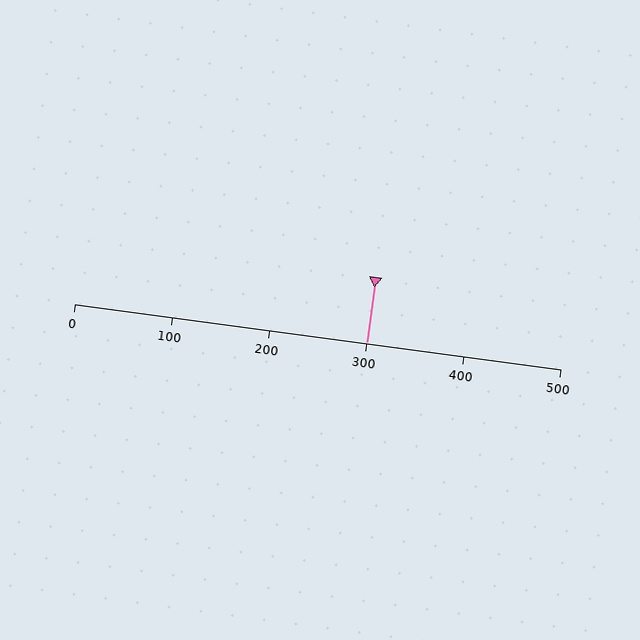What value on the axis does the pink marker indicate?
The marker indicates approximately 300.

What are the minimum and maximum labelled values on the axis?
The axis runs from 0 to 500.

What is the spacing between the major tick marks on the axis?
The major ticks are spaced 100 apart.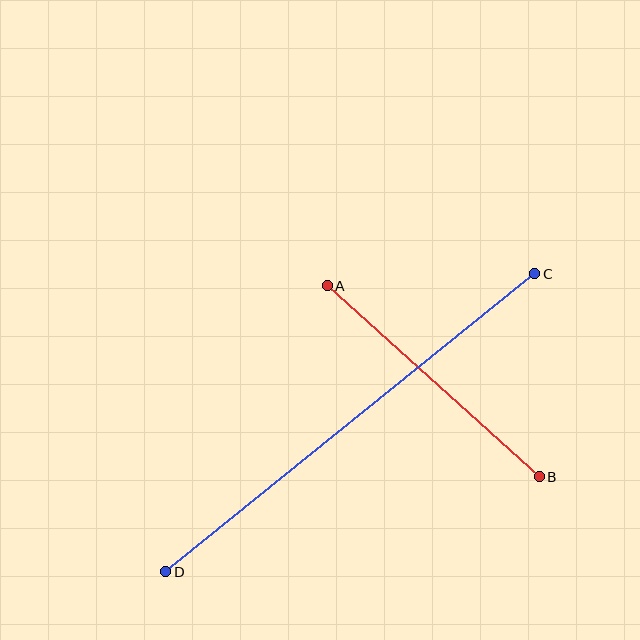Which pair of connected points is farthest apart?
Points C and D are farthest apart.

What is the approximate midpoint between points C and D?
The midpoint is at approximately (350, 423) pixels.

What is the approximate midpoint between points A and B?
The midpoint is at approximately (433, 381) pixels.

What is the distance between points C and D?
The distance is approximately 474 pixels.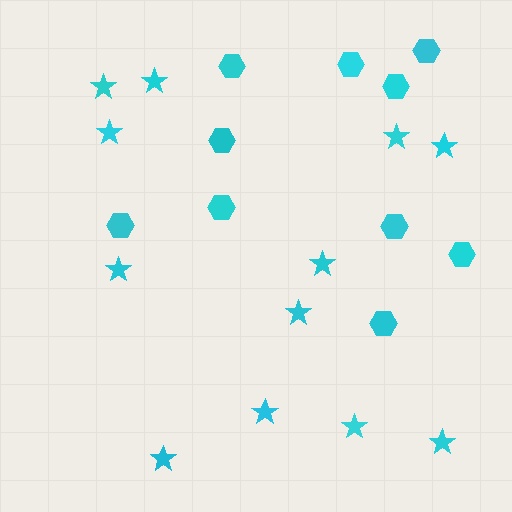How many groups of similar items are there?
There are 2 groups: one group of hexagons (10) and one group of stars (12).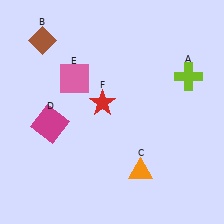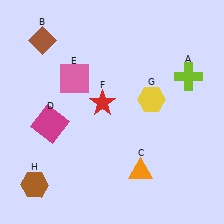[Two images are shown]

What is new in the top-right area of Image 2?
A yellow hexagon (G) was added in the top-right area of Image 2.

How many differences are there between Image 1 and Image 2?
There are 2 differences between the two images.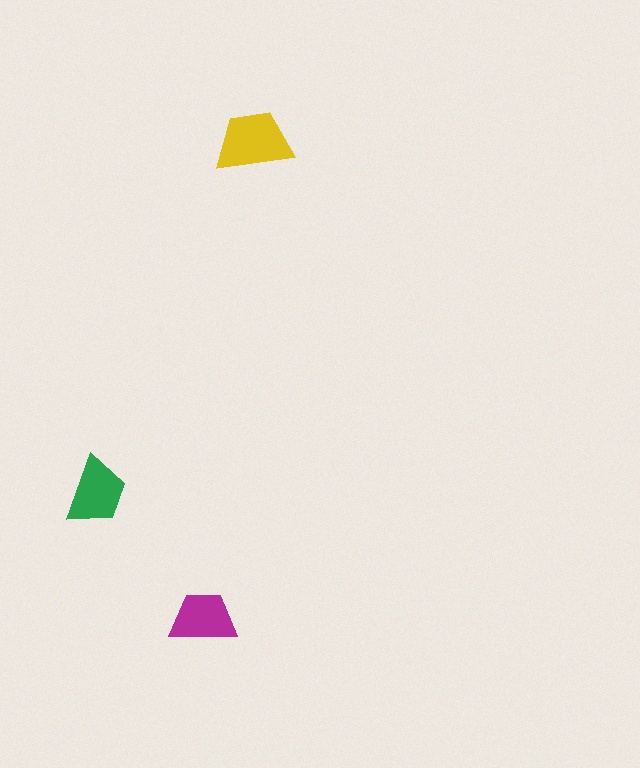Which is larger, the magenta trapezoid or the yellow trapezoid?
The yellow one.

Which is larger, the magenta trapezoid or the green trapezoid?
The green one.